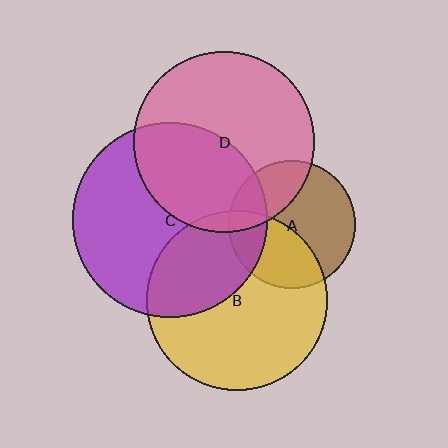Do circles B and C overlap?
Yes.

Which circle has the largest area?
Circle C (purple).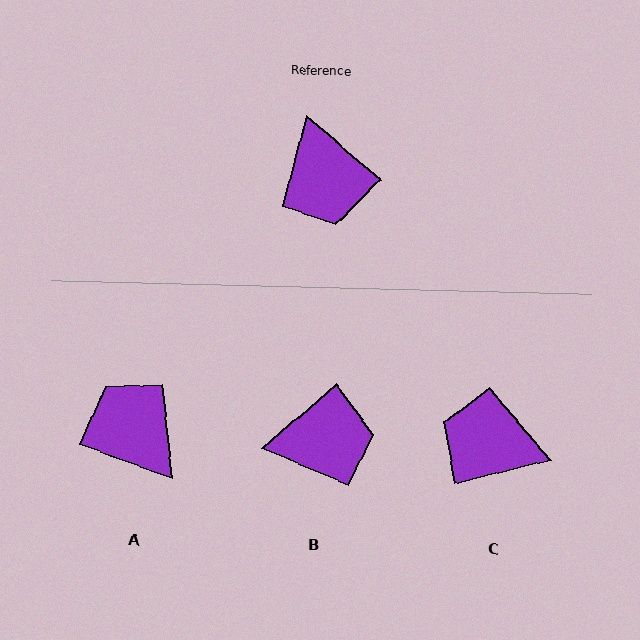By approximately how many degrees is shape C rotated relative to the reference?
Approximately 125 degrees clockwise.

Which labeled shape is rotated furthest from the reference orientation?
A, about 159 degrees away.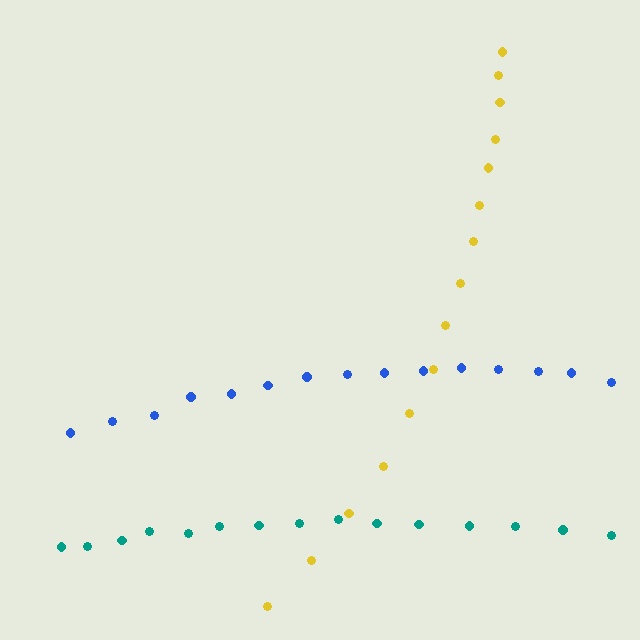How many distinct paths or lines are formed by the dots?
There are 3 distinct paths.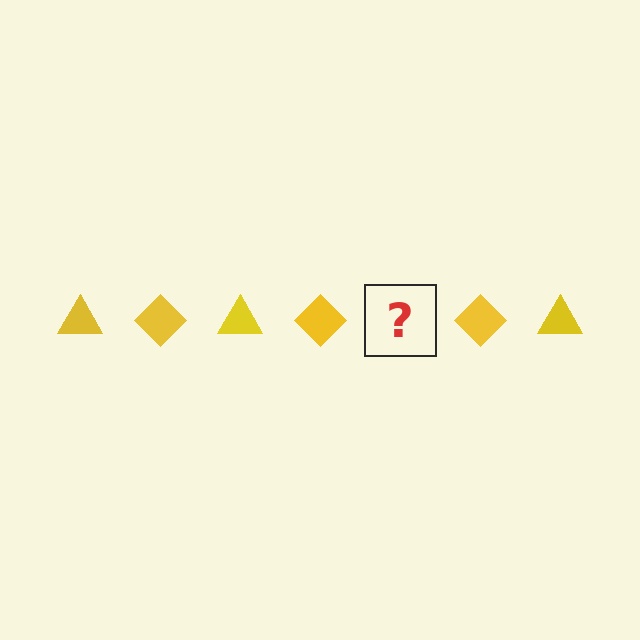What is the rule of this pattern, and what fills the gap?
The rule is that the pattern cycles through triangle, diamond shapes in yellow. The gap should be filled with a yellow triangle.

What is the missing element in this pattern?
The missing element is a yellow triangle.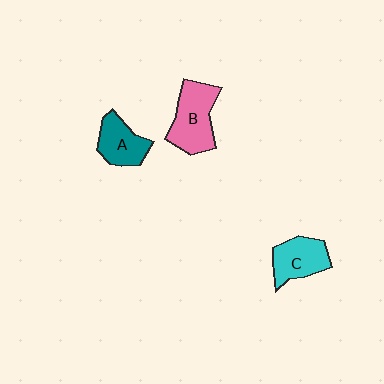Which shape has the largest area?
Shape B (pink).